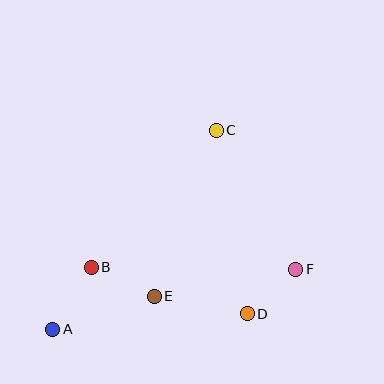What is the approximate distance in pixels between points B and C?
The distance between B and C is approximately 185 pixels.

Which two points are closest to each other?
Points D and F are closest to each other.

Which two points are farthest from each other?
Points A and C are farthest from each other.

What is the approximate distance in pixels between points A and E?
The distance between A and E is approximately 107 pixels.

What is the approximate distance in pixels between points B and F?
The distance between B and F is approximately 204 pixels.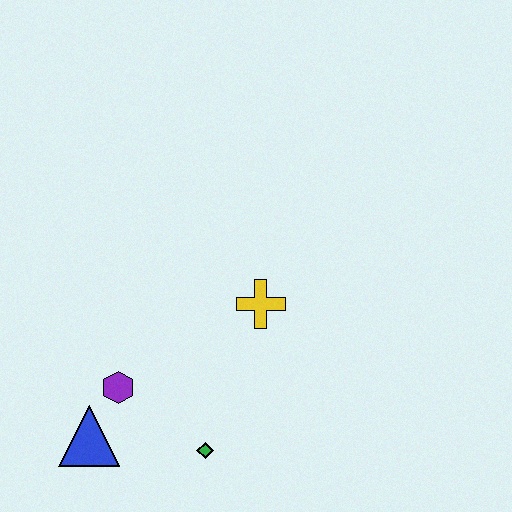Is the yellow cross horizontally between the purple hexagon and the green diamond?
No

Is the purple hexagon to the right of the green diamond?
No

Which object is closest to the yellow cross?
The green diamond is closest to the yellow cross.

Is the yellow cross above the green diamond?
Yes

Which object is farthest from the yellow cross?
The blue triangle is farthest from the yellow cross.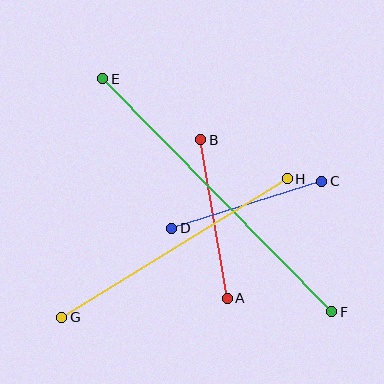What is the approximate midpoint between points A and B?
The midpoint is at approximately (214, 219) pixels.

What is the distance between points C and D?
The distance is approximately 157 pixels.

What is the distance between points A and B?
The distance is approximately 161 pixels.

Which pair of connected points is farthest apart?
Points E and F are farthest apart.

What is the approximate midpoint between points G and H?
The midpoint is at approximately (174, 248) pixels.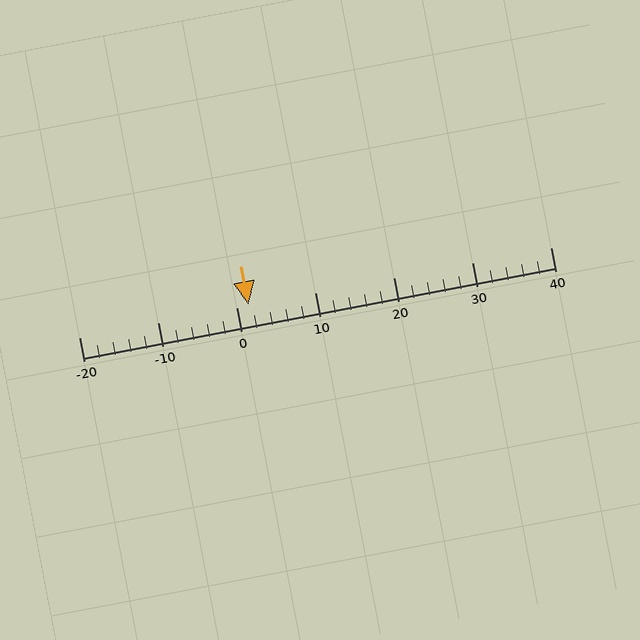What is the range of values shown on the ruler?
The ruler shows values from -20 to 40.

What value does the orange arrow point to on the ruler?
The orange arrow points to approximately 2.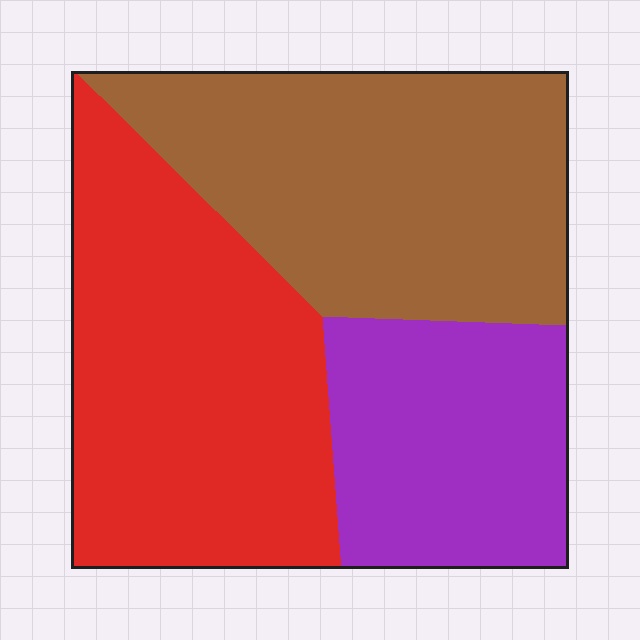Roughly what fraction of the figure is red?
Red takes up about two fifths (2/5) of the figure.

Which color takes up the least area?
Purple, at roughly 25%.